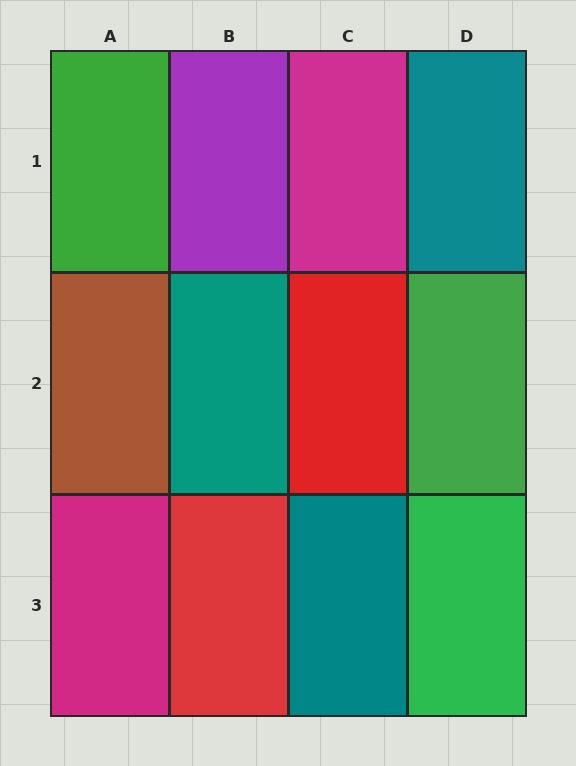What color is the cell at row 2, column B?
Teal.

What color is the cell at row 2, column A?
Brown.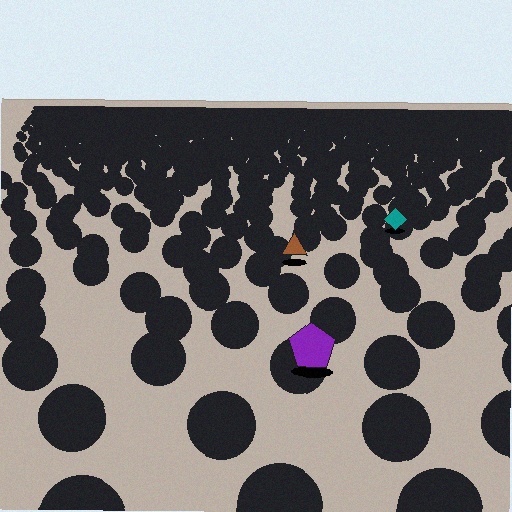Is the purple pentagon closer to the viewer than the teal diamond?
Yes. The purple pentagon is closer — you can tell from the texture gradient: the ground texture is coarser near it.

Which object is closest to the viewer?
The purple pentagon is closest. The texture marks near it are larger and more spread out.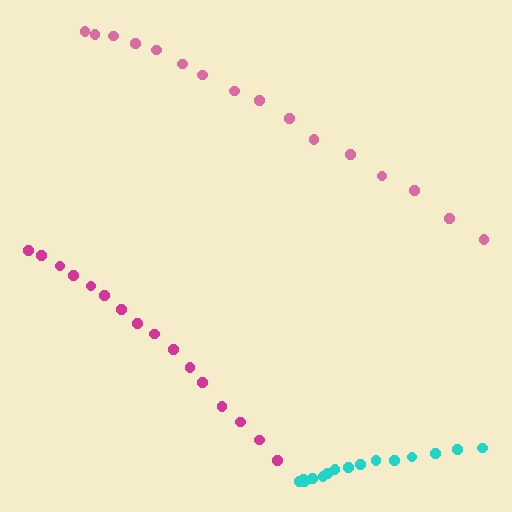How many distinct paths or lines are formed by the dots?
There are 3 distinct paths.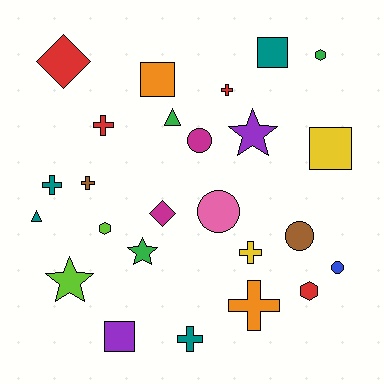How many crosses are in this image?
There are 7 crosses.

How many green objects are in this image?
There are 3 green objects.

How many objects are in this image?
There are 25 objects.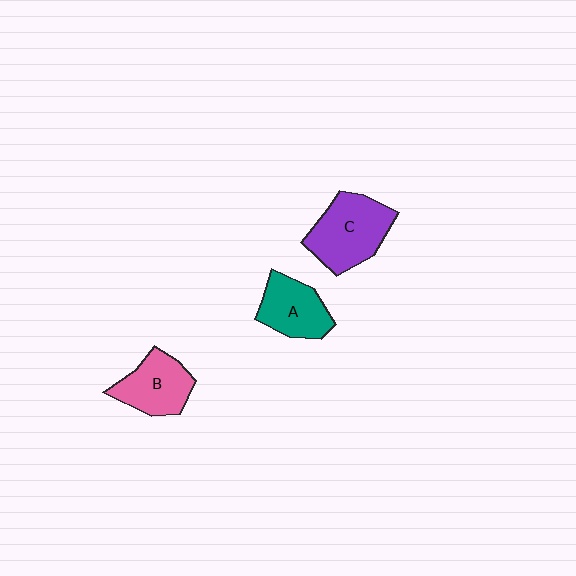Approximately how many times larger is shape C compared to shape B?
Approximately 1.3 times.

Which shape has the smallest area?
Shape A (teal).